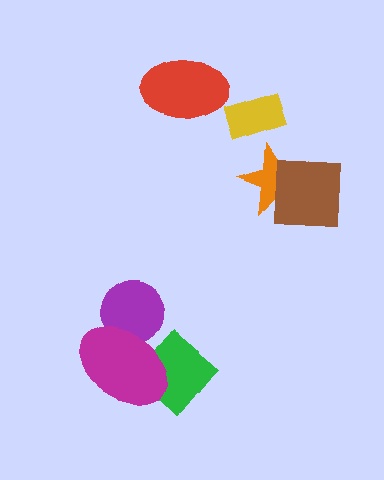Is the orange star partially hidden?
Yes, it is partially covered by another shape.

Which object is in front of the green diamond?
The magenta ellipse is in front of the green diamond.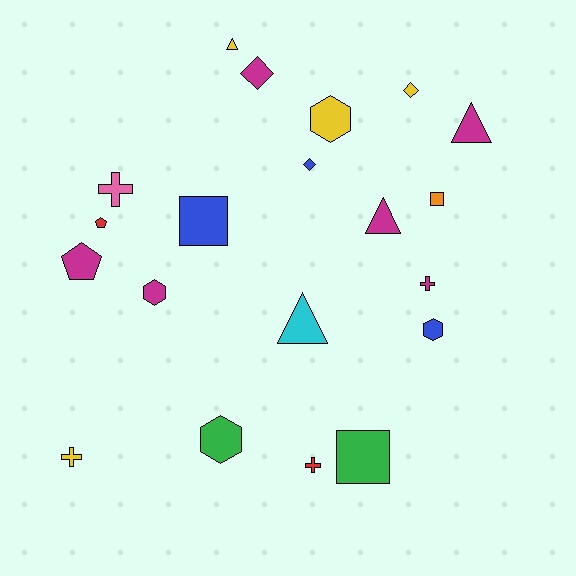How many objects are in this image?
There are 20 objects.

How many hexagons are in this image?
There are 4 hexagons.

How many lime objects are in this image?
There are no lime objects.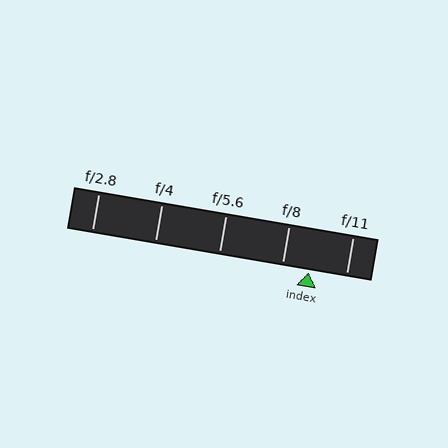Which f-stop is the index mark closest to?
The index mark is closest to f/8.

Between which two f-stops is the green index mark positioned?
The index mark is between f/8 and f/11.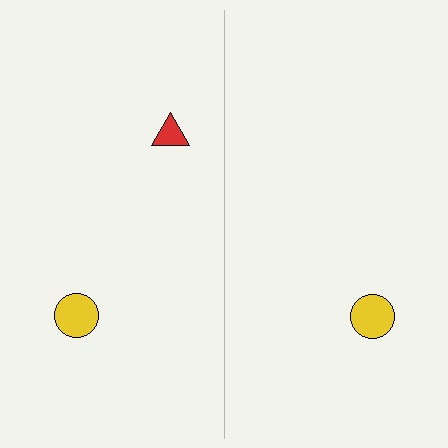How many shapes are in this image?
There are 3 shapes in this image.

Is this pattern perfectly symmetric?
No, the pattern is not perfectly symmetric. A red triangle is missing from the right side.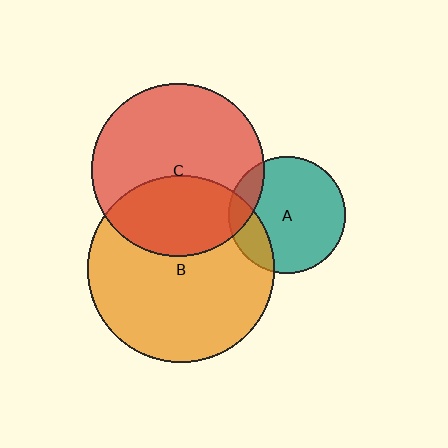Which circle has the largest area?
Circle B (orange).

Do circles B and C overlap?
Yes.